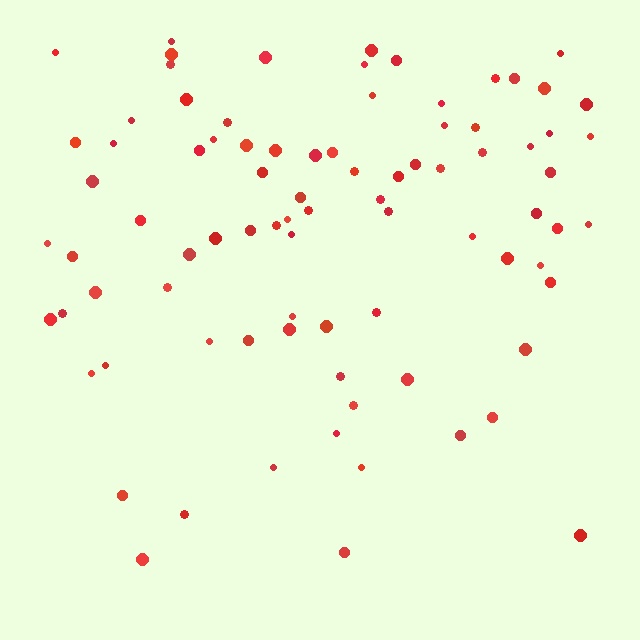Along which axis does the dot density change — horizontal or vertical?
Vertical.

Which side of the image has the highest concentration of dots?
The top.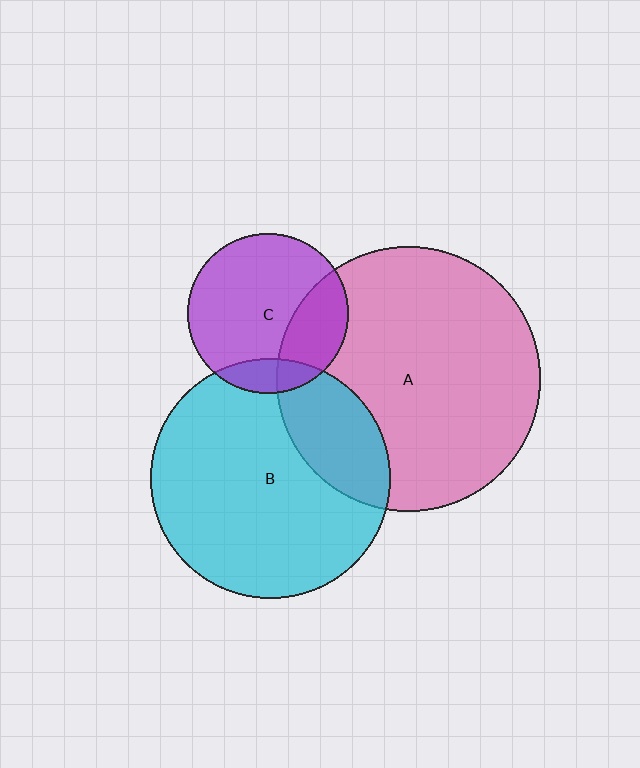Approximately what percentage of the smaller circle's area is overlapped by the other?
Approximately 25%.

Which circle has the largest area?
Circle A (pink).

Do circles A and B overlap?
Yes.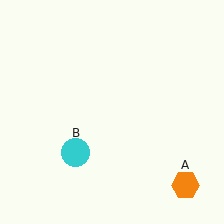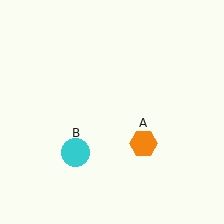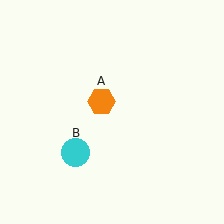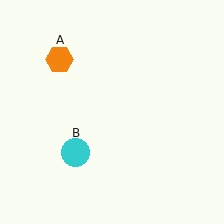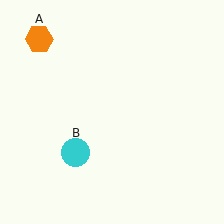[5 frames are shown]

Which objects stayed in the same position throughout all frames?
Cyan circle (object B) remained stationary.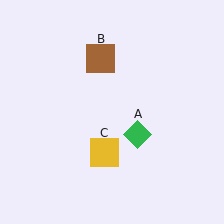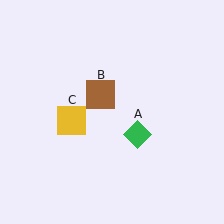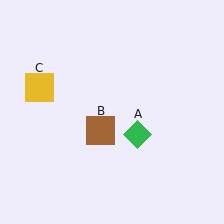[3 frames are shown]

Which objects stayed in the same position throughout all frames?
Green diamond (object A) remained stationary.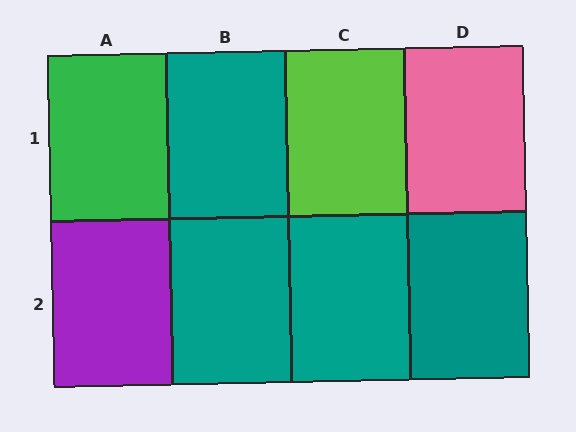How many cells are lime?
1 cell is lime.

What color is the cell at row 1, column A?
Green.